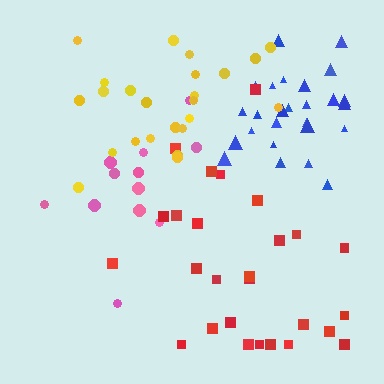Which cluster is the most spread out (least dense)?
Red.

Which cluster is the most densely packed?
Blue.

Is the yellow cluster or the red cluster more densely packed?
Yellow.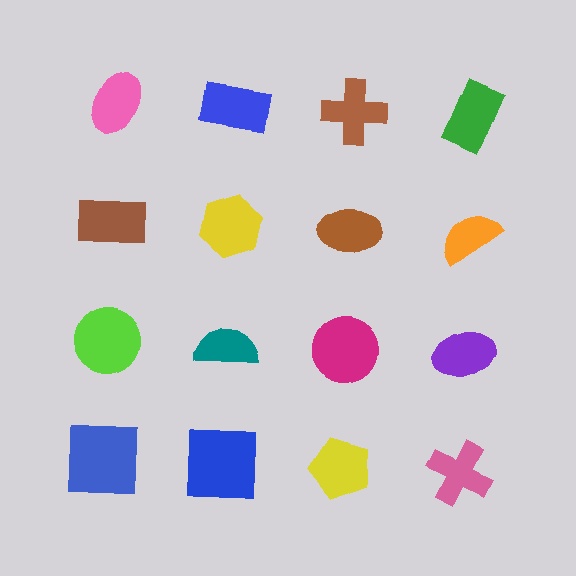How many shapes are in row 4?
4 shapes.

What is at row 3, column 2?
A teal semicircle.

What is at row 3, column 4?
A purple ellipse.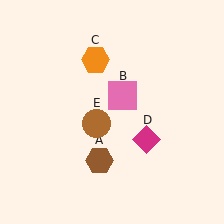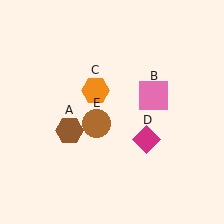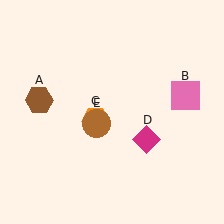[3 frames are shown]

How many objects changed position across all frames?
3 objects changed position: brown hexagon (object A), pink square (object B), orange hexagon (object C).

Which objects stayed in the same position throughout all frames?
Magenta diamond (object D) and brown circle (object E) remained stationary.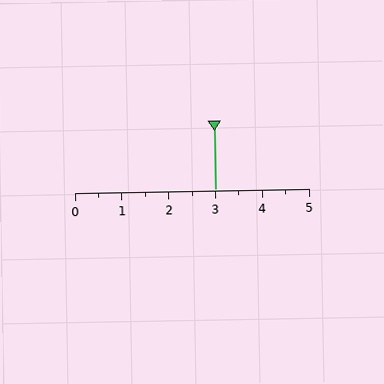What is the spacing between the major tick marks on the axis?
The major ticks are spaced 1 apart.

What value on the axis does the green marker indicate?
The marker indicates approximately 3.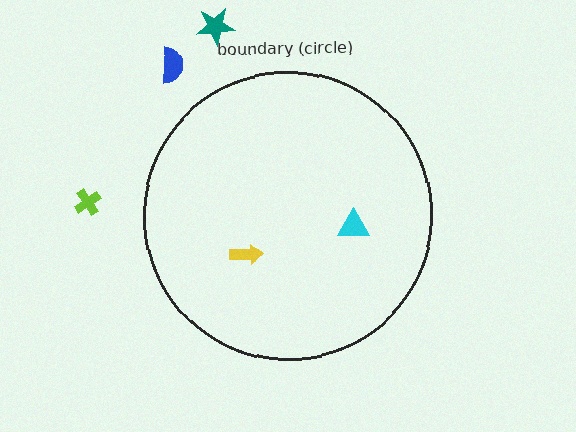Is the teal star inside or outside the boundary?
Outside.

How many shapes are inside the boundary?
2 inside, 3 outside.